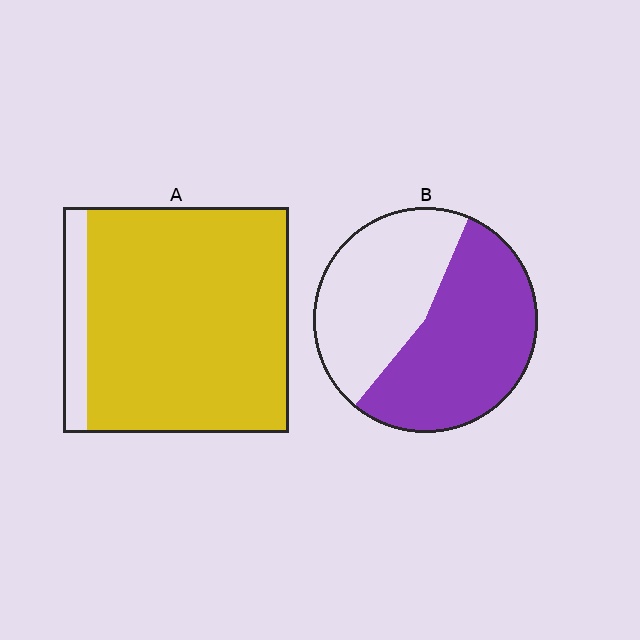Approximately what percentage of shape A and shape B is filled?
A is approximately 90% and B is approximately 55%.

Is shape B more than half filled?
Yes.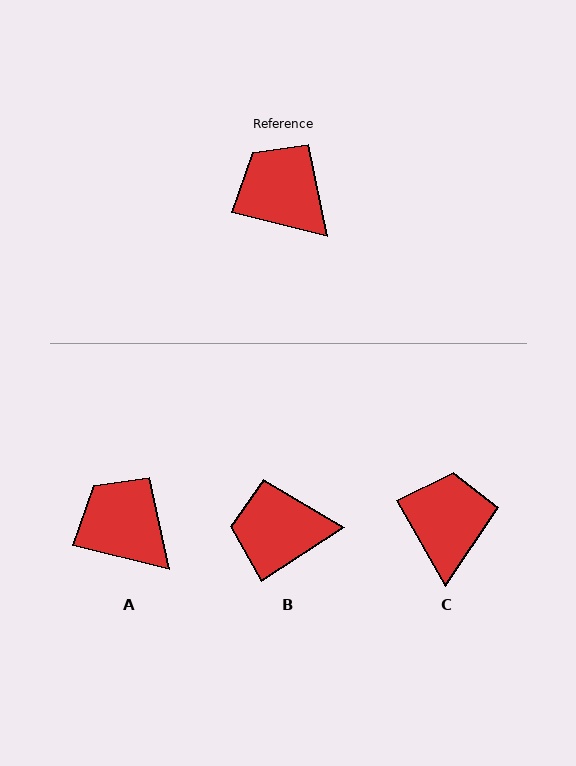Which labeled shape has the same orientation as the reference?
A.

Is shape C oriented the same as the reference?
No, it is off by about 46 degrees.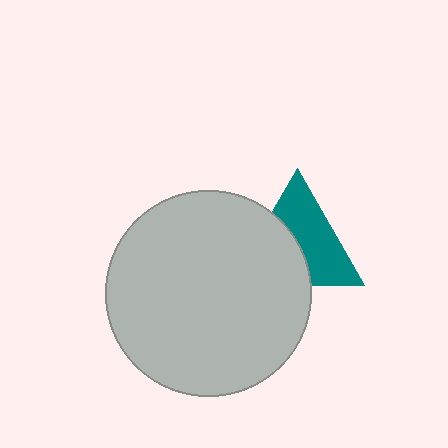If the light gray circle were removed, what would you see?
You would see the complete teal triangle.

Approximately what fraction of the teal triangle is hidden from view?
Roughly 44% of the teal triangle is hidden behind the light gray circle.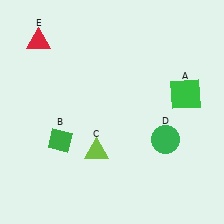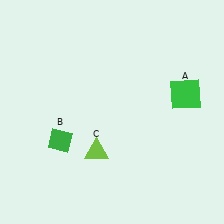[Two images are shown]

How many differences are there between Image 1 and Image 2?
There are 2 differences between the two images.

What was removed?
The red triangle (E), the green circle (D) were removed in Image 2.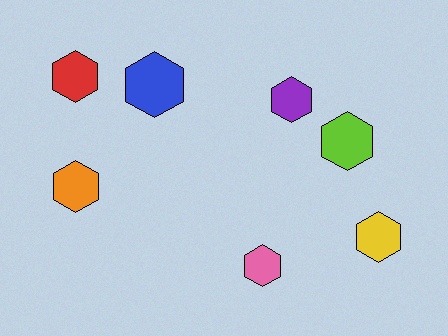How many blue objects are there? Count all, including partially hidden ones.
There is 1 blue object.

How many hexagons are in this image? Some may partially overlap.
There are 7 hexagons.